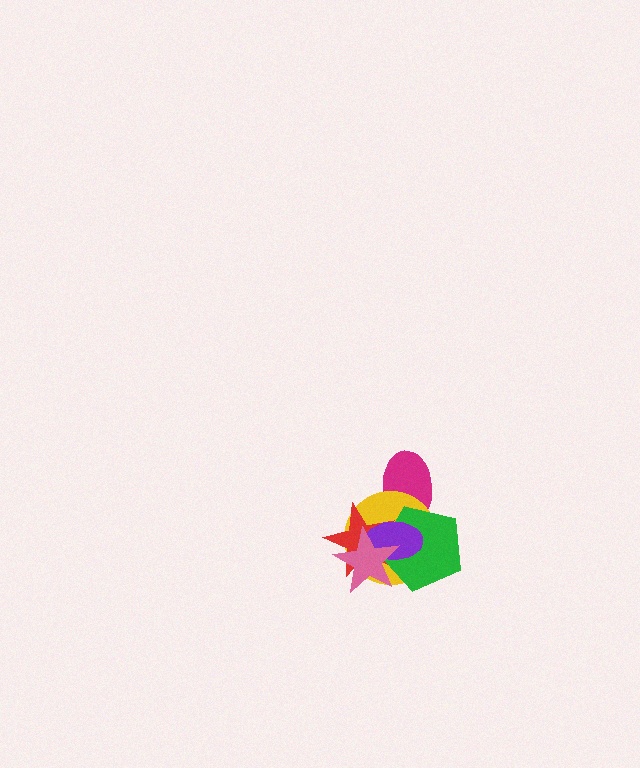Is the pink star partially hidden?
No, no other shape covers it.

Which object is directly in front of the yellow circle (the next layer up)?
The red star is directly in front of the yellow circle.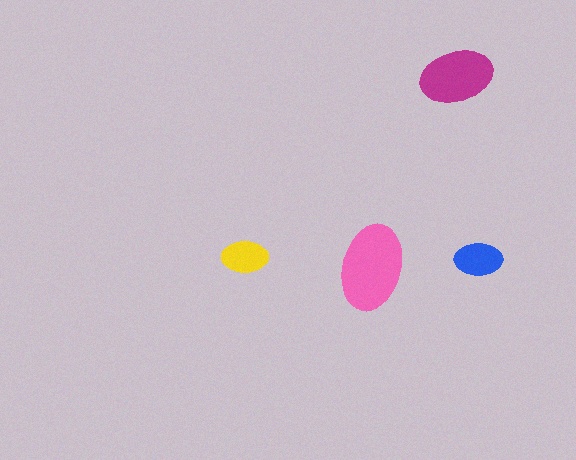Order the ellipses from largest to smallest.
the pink one, the magenta one, the blue one, the yellow one.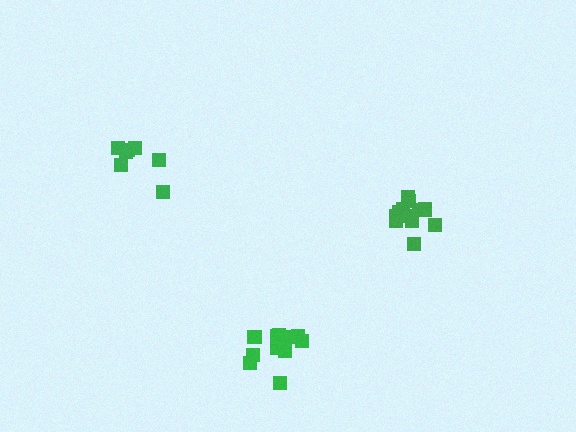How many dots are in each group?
Group 1: 11 dots, Group 2: 7 dots, Group 3: 12 dots (30 total).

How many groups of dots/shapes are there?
There are 3 groups.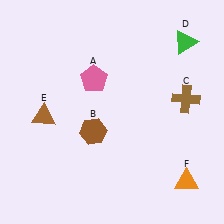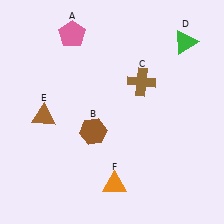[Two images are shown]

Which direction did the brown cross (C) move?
The brown cross (C) moved left.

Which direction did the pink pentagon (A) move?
The pink pentagon (A) moved up.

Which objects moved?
The objects that moved are: the pink pentagon (A), the brown cross (C), the orange triangle (F).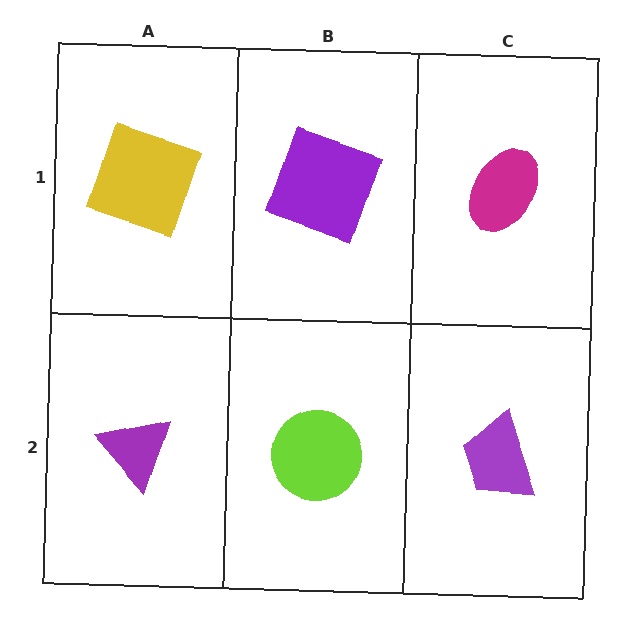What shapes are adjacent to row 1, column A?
A purple triangle (row 2, column A), a purple square (row 1, column B).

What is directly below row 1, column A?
A purple triangle.